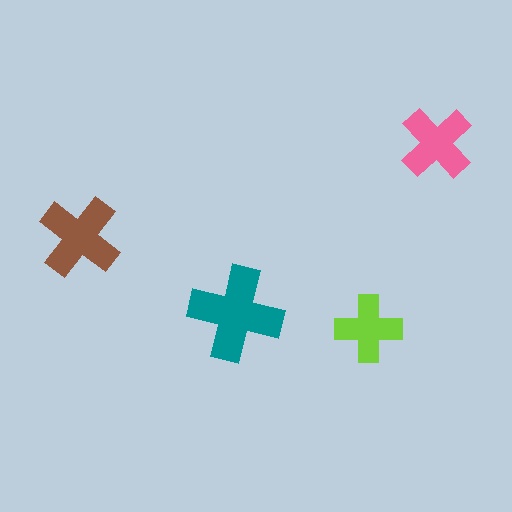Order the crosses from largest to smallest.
the teal one, the brown one, the pink one, the lime one.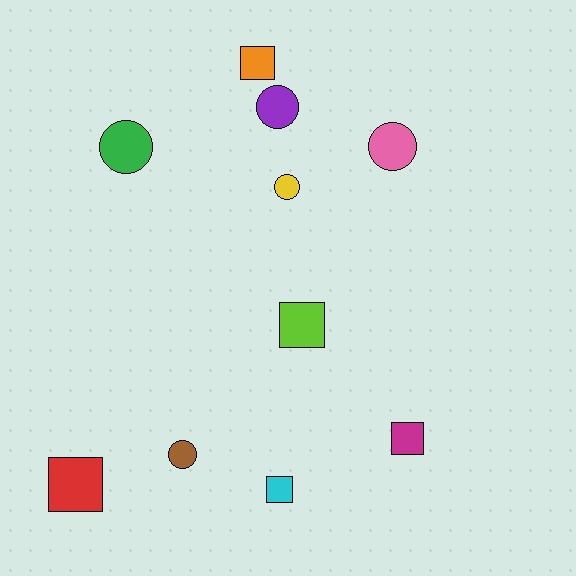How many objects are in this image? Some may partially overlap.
There are 10 objects.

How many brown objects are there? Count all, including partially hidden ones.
There is 1 brown object.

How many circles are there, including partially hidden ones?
There are 5 circles.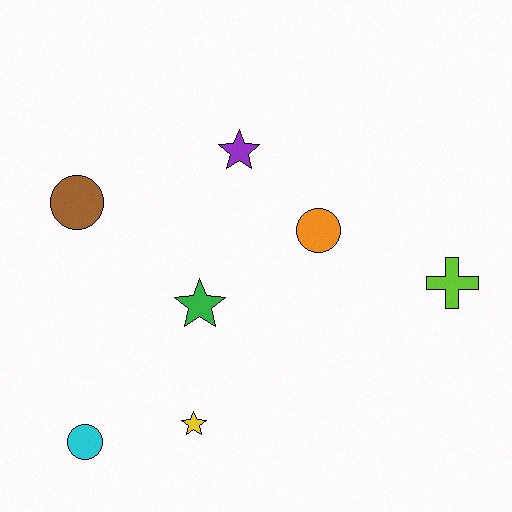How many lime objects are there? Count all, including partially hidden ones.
There is 1 lime object.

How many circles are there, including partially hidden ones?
There are 3 circles.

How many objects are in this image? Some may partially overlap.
There are 7 objects.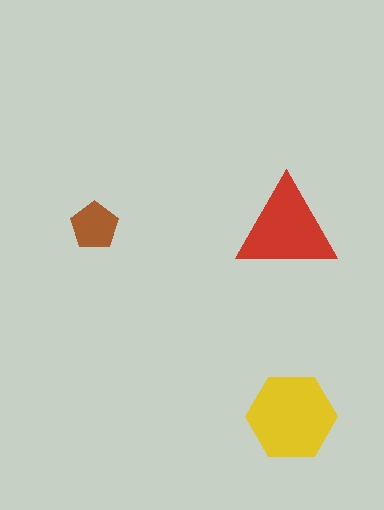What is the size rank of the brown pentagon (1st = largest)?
3rd.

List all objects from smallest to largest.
The brown pentagon, the red triangle, the yellow hexagon.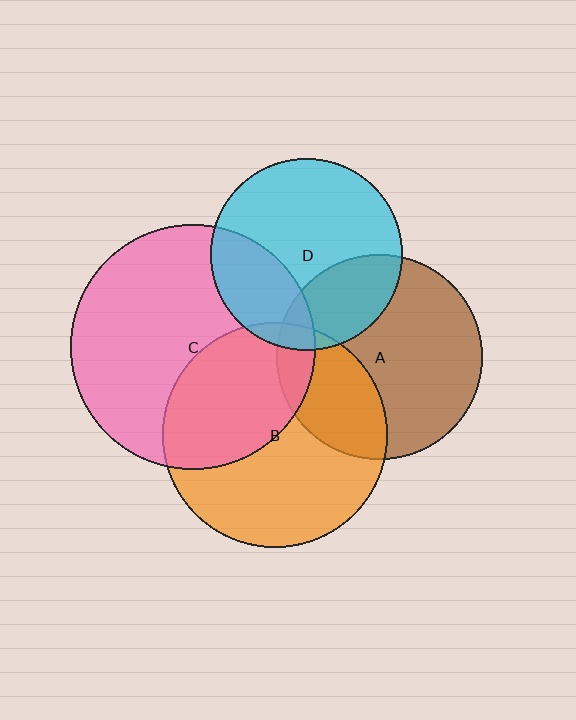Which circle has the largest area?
Circle C (pink).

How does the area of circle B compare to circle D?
Approximately 1.4 times.